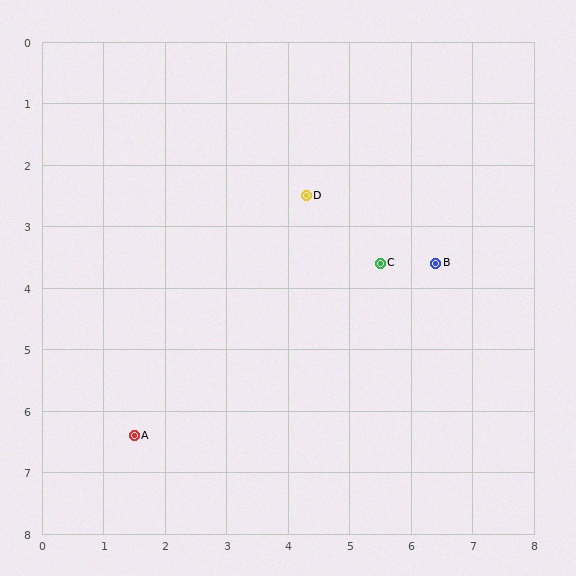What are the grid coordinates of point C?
Point C is at approximately (5.5, 3.6).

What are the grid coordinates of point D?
Point D is at approximately (4.3, 2.5).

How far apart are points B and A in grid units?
Points B and A are about 5.6 grid units apart.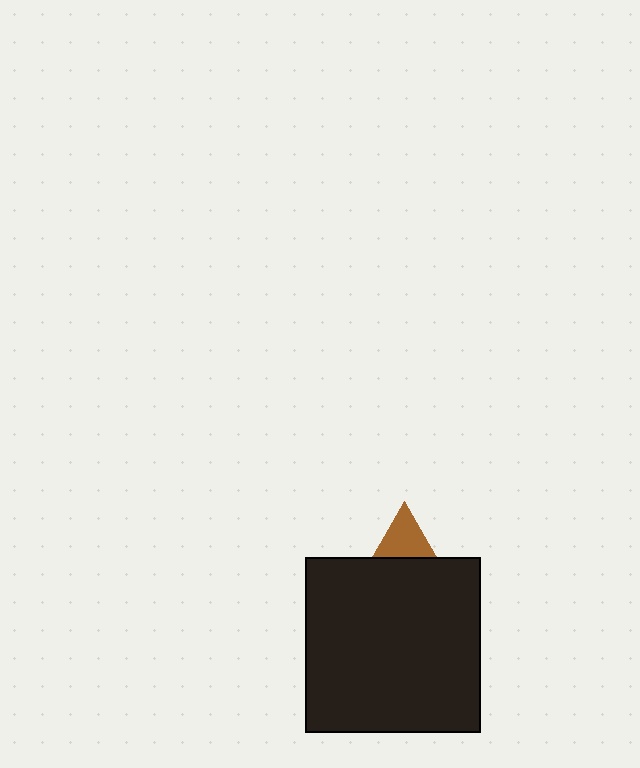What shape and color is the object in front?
The object in front is a black square.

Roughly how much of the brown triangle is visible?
About half of it is visible (roughly 47%).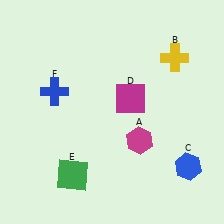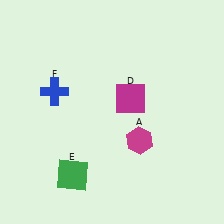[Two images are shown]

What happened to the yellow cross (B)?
The yellow cross (B) was removed in Image 2. It was in the top-right area of Image 1.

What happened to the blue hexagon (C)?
The blue hexagon (C) was removed in Image 2. It was in the bottom-right area of Image 1.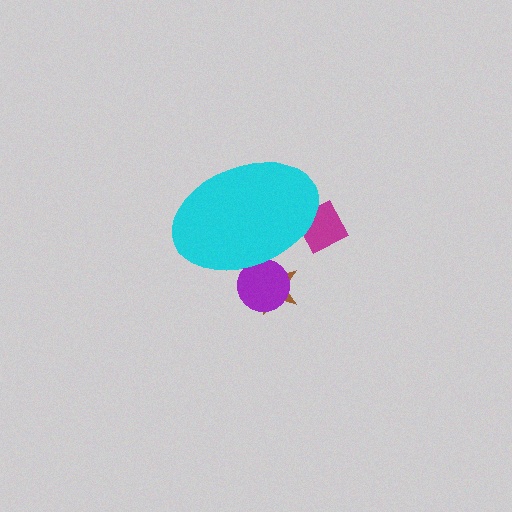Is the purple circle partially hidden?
Yes, the purple circle is partially hidden behind the cyan ellipse.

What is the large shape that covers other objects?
A cyan ellipse.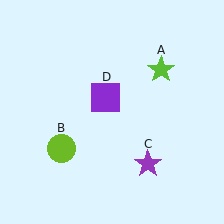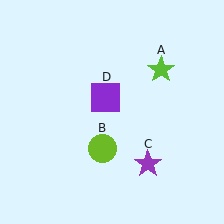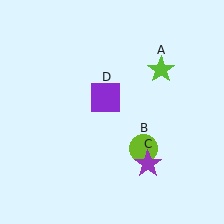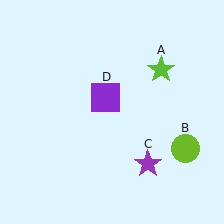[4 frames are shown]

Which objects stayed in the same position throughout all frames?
Lime star (object A) and purple star (object C) and purple square (object D) remained stationary.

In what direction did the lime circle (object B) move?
The lime circle (object B) moved right.